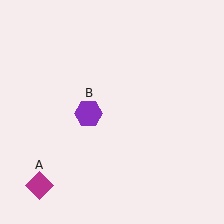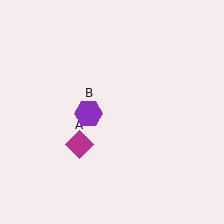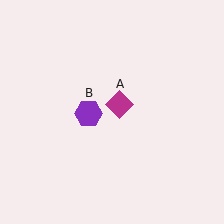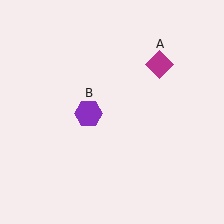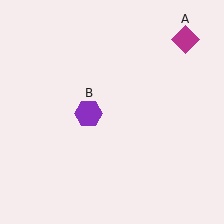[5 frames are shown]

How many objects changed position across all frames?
1 object changed position: magenta diamond (object A).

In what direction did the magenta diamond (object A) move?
The magenta diamond (object A) moved up and to the right.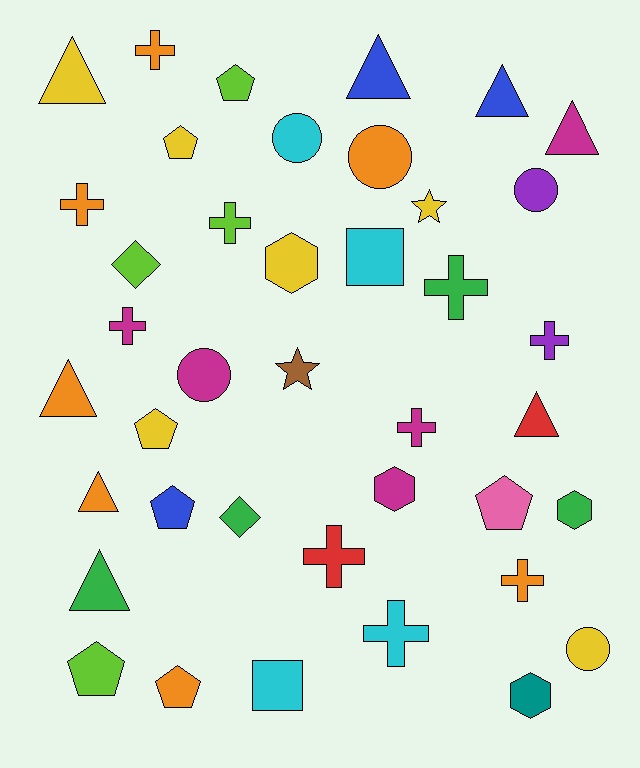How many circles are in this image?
There are 5 circles.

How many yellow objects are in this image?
There are 6 yellow objects.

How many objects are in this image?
There are 40 objects.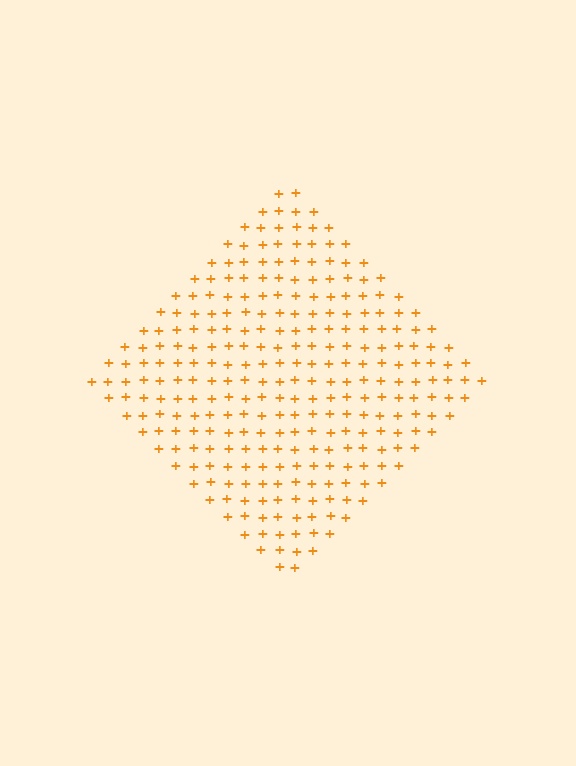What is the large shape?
The large shape is a diamond.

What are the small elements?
The small elements are plus signs.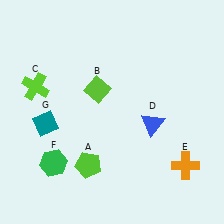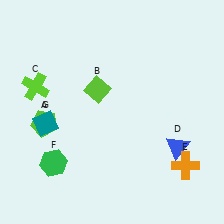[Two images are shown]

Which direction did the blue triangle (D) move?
The blue triangle (D) moved right.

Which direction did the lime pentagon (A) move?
The lime pentagon (A) moved left.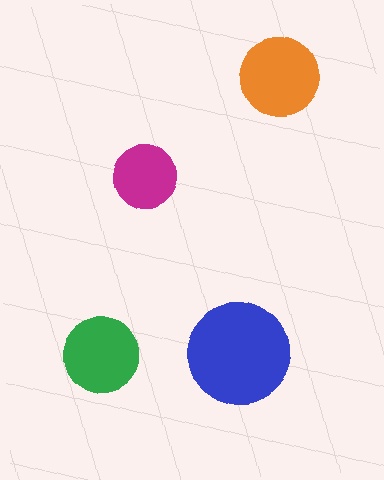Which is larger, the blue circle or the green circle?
The blue one.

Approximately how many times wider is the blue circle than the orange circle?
About 1.5 times wider.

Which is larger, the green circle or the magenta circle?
The green one.